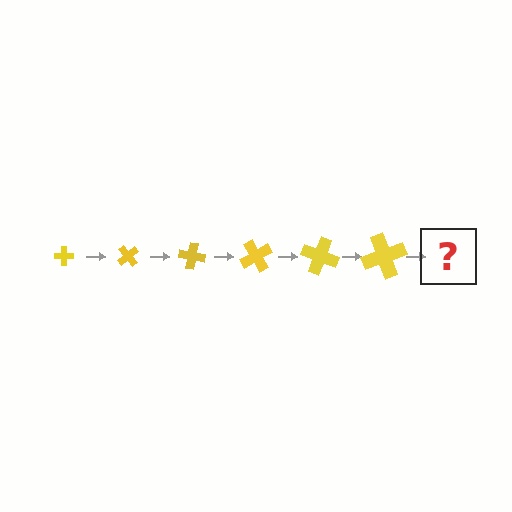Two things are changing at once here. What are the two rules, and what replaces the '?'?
The two rules are that the cross grows larger each step and it rotates 50 degrees each step. The '?' should be a cross, larger than the previous one and rotated 300 degrees from the start.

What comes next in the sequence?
The next element should be a cross, larger than the previous one and rotated 300 degrees from the start.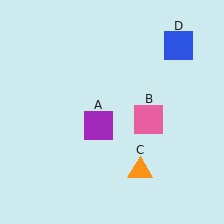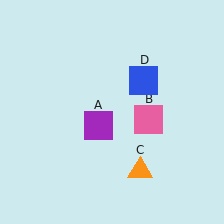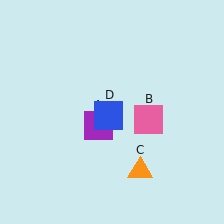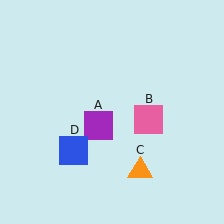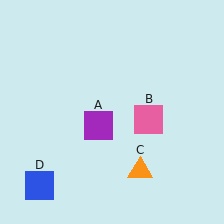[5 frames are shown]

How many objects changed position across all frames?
1 object changed position: blue square (object D).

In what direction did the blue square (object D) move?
The blue square (object D) moved down and to the left.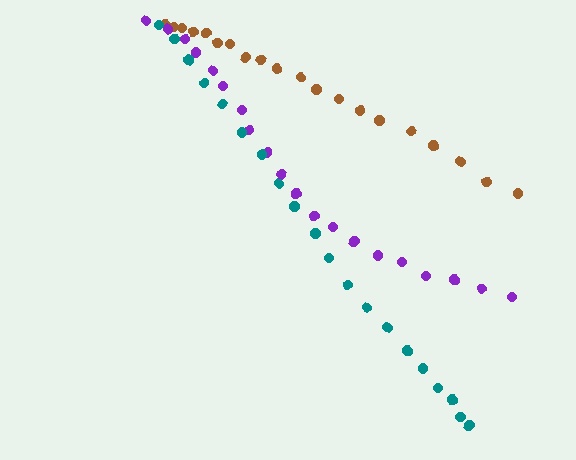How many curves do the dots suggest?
There are 3 distinct paths.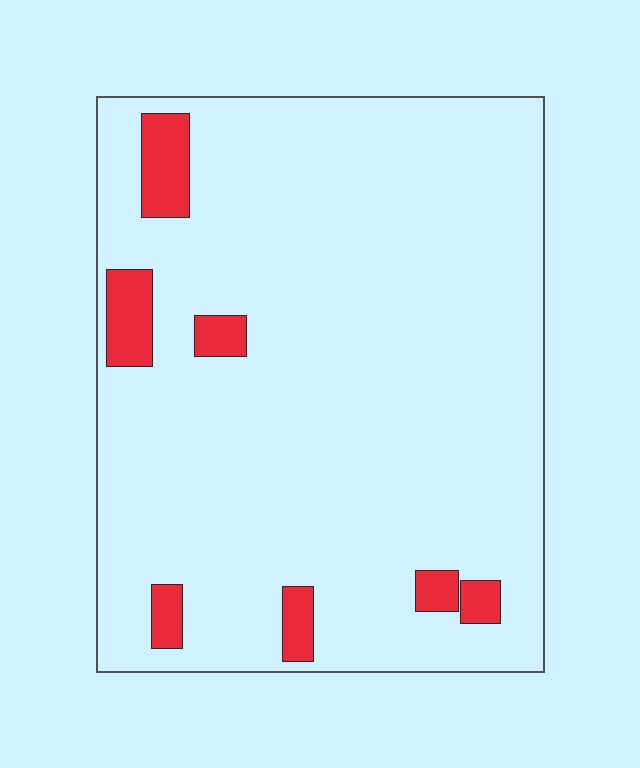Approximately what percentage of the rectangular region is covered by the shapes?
Approximately 10%.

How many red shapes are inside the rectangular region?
7.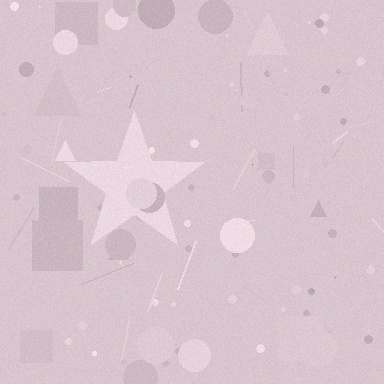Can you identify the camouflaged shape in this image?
The camouflaged shape is a star.